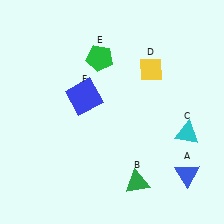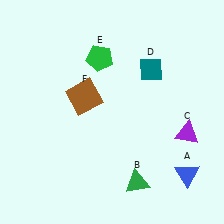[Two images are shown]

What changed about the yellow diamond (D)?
In Image 1, D is yellow. In Image 2, it changed to teal.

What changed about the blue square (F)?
In Image 1, F is blue. In Image 2, it changed to brown.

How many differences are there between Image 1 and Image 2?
There are 3 differences between the two images.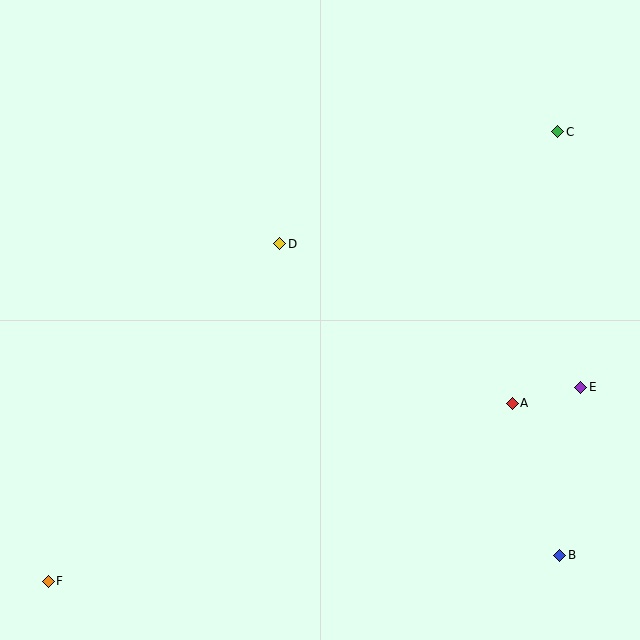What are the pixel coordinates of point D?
Point D is at (280, 244).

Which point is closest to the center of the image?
Point D at (280, 244) is closest to the center.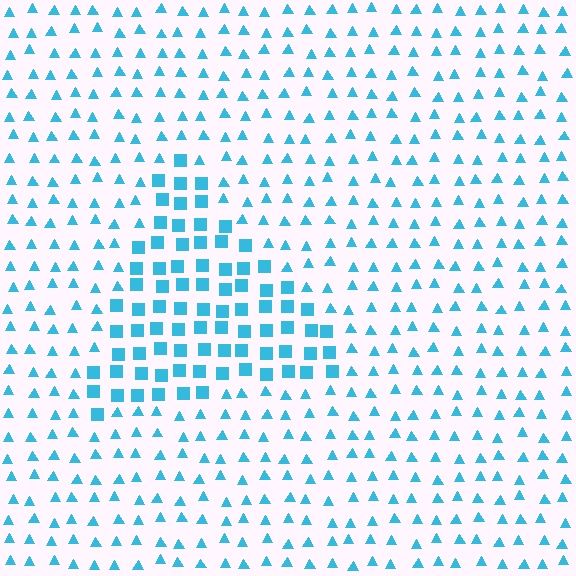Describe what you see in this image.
The image is filled with small cyan elements arranged in a uniform grid. A triangle-shaped region contains squares, while the surrounding area contains triangles. The boundary is defined purely by the change in element shape.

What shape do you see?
I see a triangle.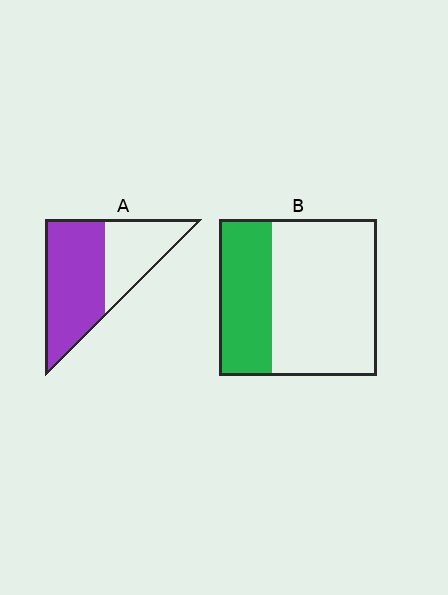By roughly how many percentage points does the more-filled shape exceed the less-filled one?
By roughly 30 percentage points (A over B).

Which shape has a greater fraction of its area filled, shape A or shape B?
Shape A.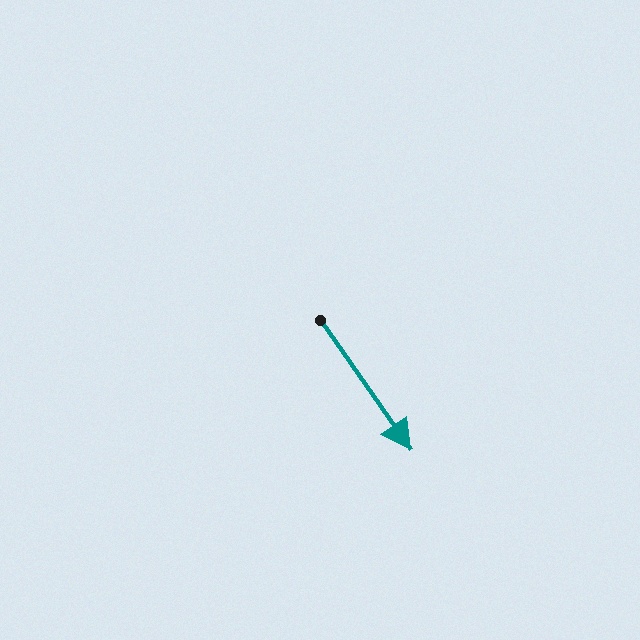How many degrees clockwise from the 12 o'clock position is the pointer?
Approximately 145 degrees.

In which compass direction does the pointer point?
Southeast.